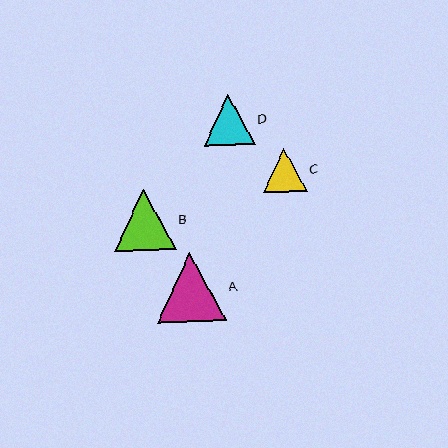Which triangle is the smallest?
Triangle C is the smallest with a size of approximately 44 pixels.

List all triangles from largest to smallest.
From largest to smallest: A, B, D, C.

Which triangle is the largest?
Triangle A is the largest with a size of approximately 70 pixels.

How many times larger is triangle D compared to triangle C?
Triangle D is approximately 1.2 times the size of triangle C.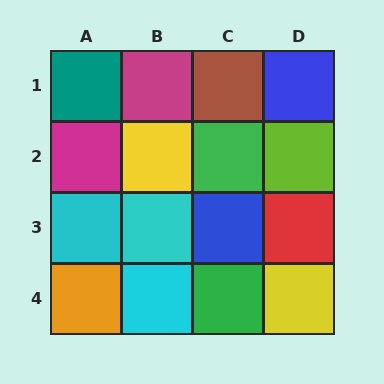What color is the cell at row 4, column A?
Orange.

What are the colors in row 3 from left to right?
Cyan, cyan, blue, red.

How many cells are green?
2 cells are green.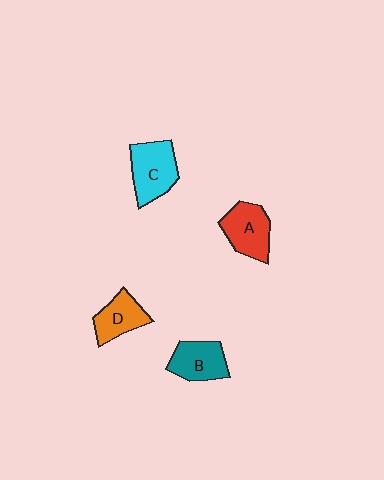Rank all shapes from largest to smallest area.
From largest to smallest: C (cyan), A (red), B (teal), D (orange).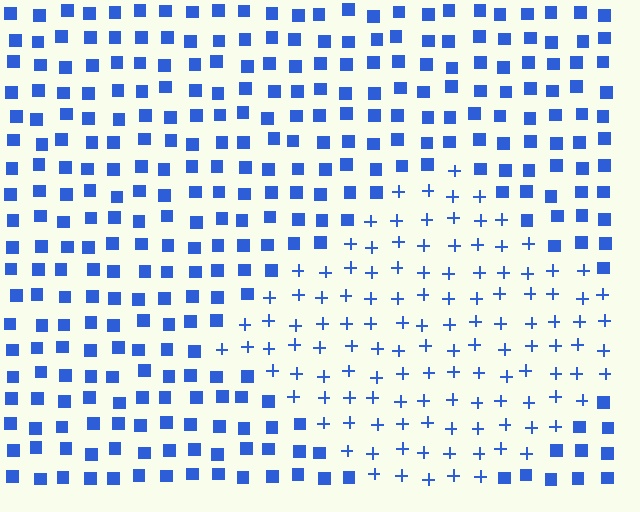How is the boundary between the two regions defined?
The boundary is defined by a change in element shape: plus signs inside vs. squares outside. All elements share the same color and spacing.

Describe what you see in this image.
The image is filled with small blue elements arranged in a uniform grid. A diamond-shaped region contains plus signs, while the surrounding area contains squares. The boundary is defined purely by the change in element shape.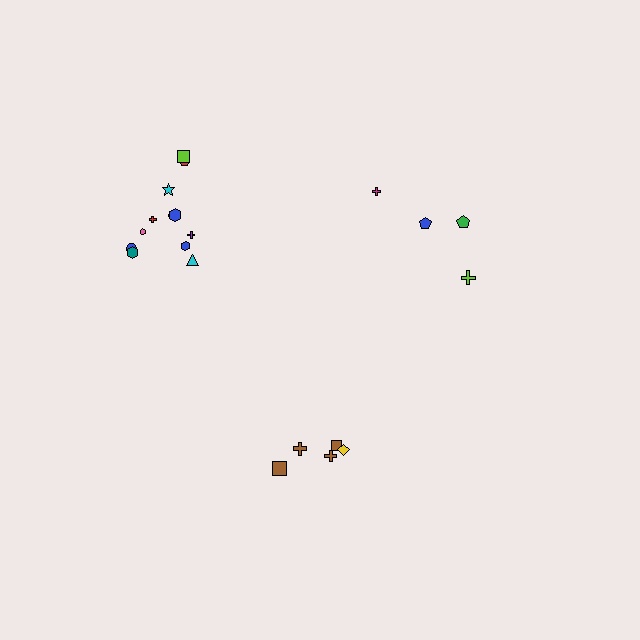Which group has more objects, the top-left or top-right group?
The top-left group.